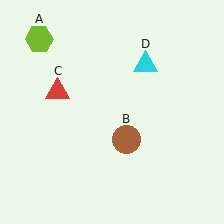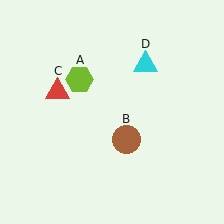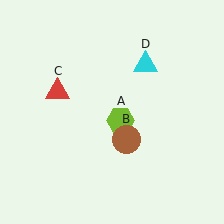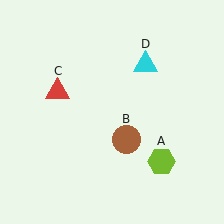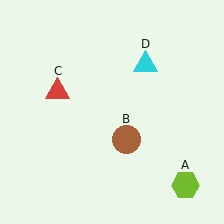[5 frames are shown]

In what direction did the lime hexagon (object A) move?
The lime hexagon (object A) moved down and to the right.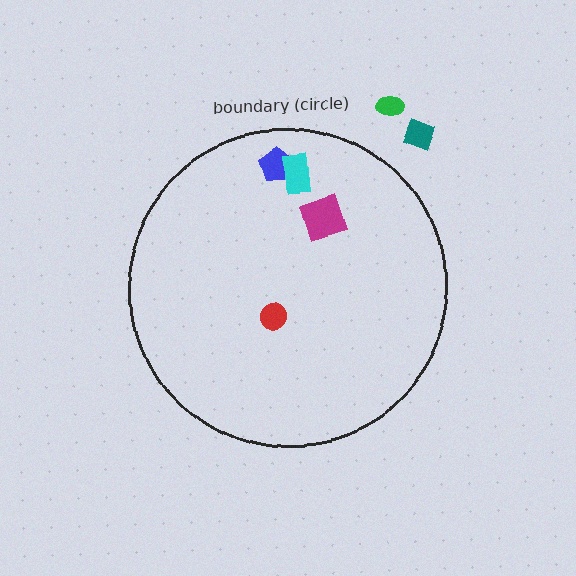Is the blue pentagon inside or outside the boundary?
Inside.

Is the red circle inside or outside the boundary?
Inside.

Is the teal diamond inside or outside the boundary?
Outside.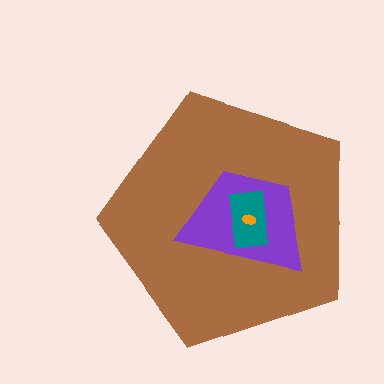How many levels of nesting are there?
4.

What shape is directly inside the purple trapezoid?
The teal rectangle.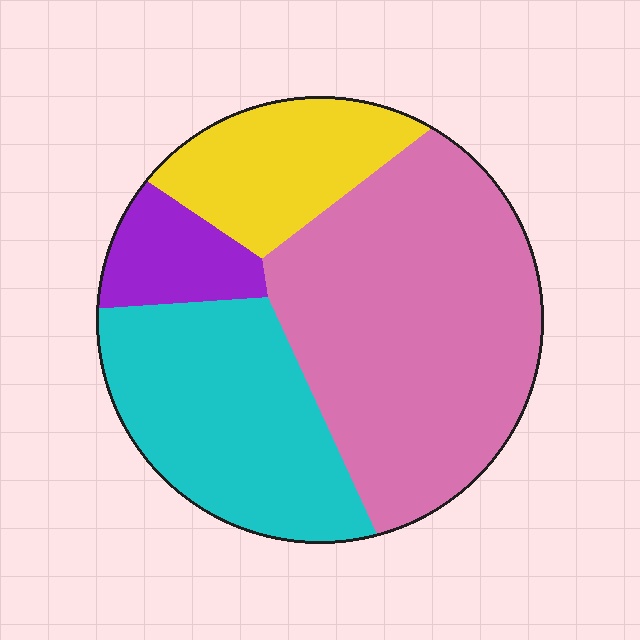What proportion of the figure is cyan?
Cyan takes up between a sixth and a third of the figure.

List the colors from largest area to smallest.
From largest to smallest: pink, cyan, yellow, purple.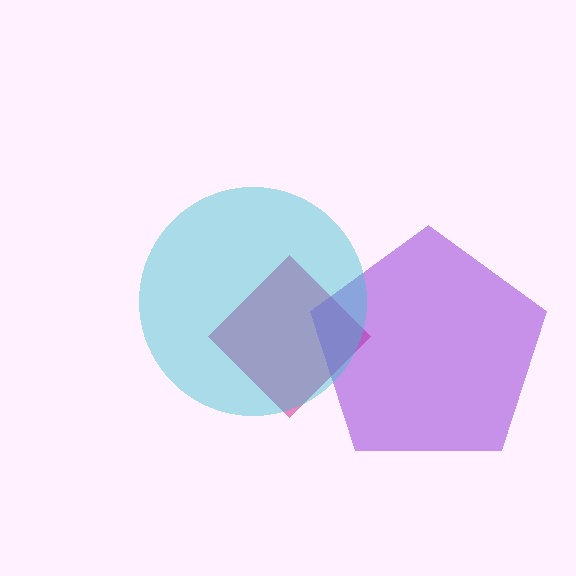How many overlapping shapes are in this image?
There are 3 overlapping shapes in the image.